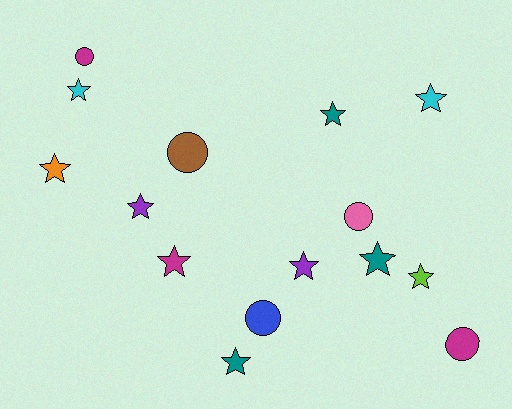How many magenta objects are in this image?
There are 3 magenta objects.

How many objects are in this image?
There are 15 objects.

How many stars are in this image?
There are 10 stars.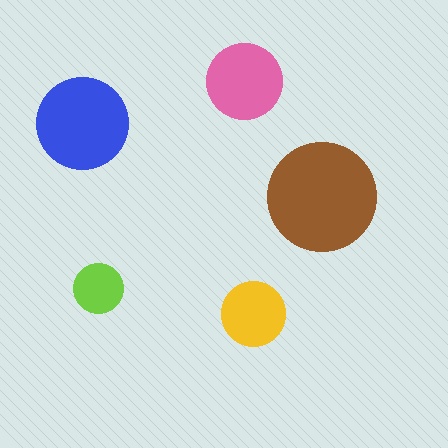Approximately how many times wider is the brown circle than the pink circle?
About 1.5 times wider.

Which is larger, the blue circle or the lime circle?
The blue one.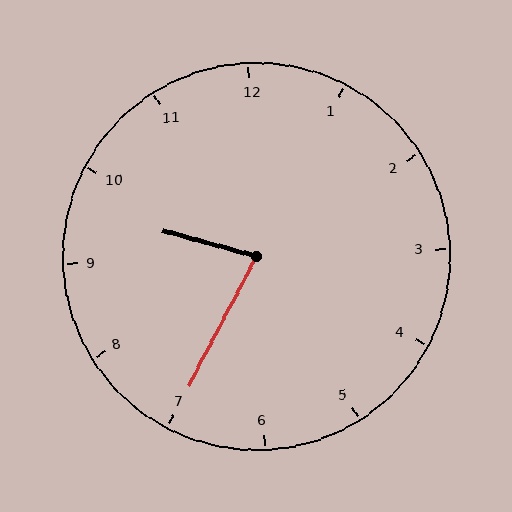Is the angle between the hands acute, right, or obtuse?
It is acute.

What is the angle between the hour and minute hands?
Approximately 78 degrees.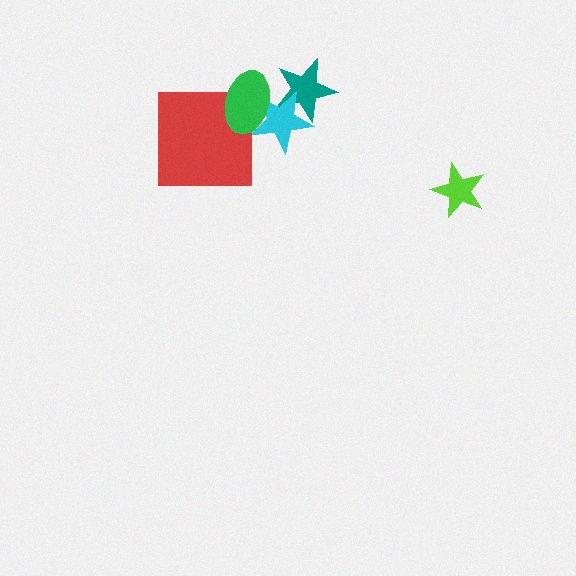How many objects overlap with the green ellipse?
3 objects overlap with the green ellipse.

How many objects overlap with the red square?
1 object overlaps with the red square.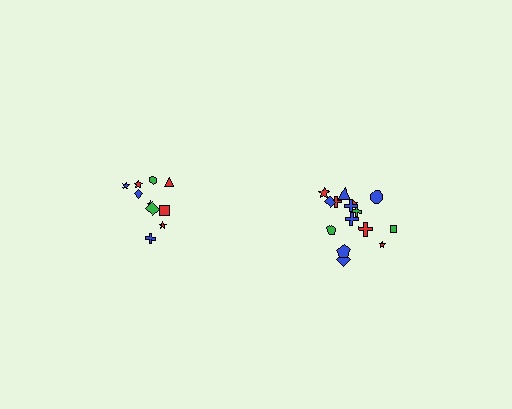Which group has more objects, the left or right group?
The right group.